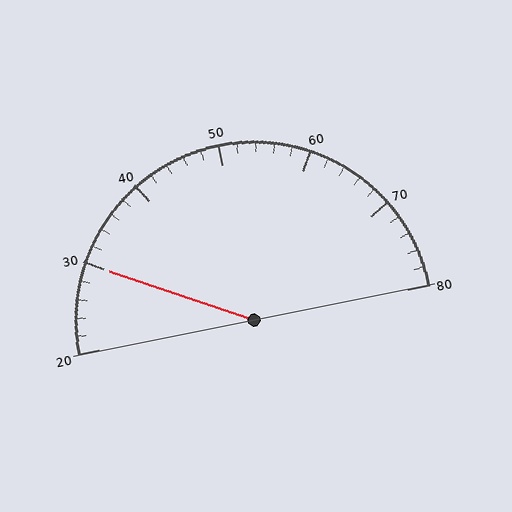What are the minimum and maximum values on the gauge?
The gauge ranges from 20 to 80.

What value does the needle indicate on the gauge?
The needle indicates approximately 30.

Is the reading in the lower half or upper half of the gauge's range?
The reading is in the lower half of the range (20 to 80).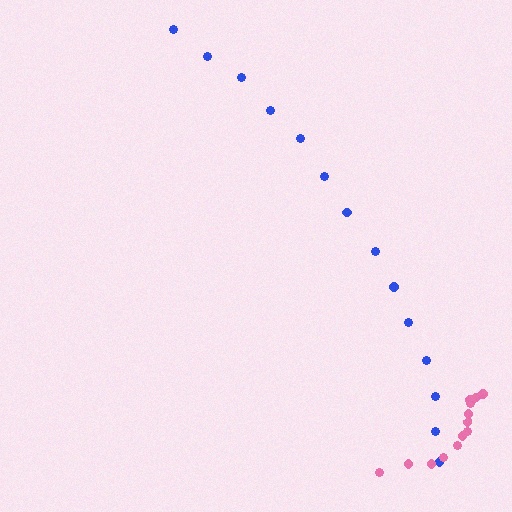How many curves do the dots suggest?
There are 2 distinct paths.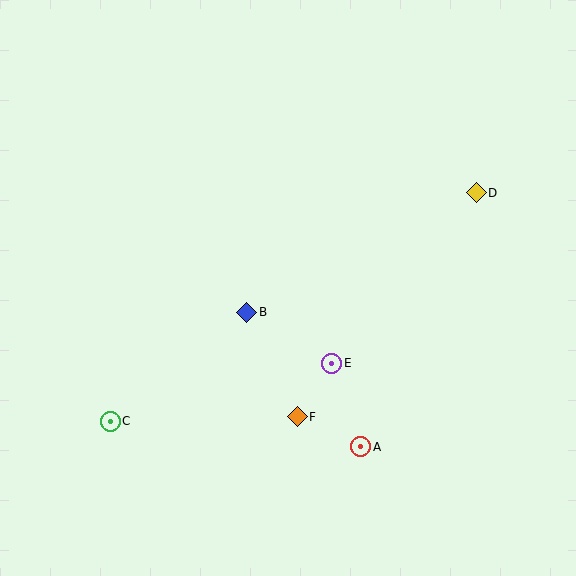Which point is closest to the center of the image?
Point B at (247, 312) is closest to the center.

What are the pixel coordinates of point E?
Point E is at (332, 363).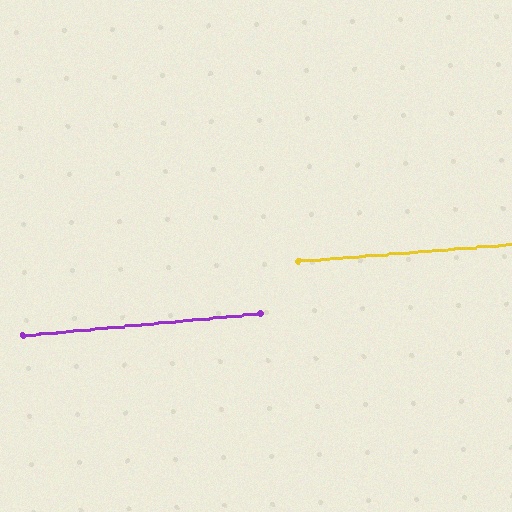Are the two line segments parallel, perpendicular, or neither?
Parallel — their directions differ by only 0.8°.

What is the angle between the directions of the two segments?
Approximately 1 degree.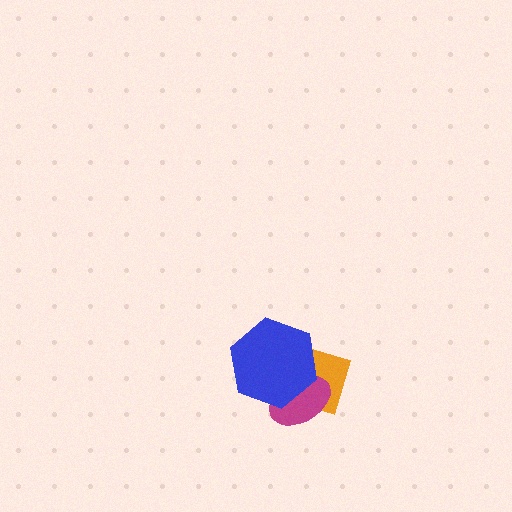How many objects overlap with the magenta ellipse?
2 objects overlap with the magenta ellipse.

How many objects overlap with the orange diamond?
2 objects overlap with the orange diamond.